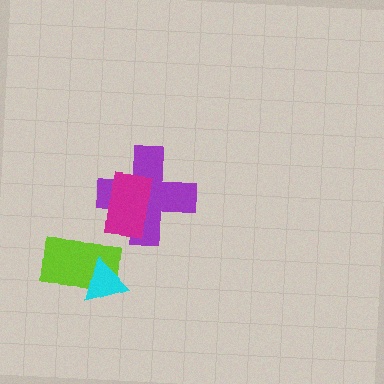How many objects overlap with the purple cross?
1 object overlaps with the purple cross.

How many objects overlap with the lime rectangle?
1 object overlaps with the lime rectangle.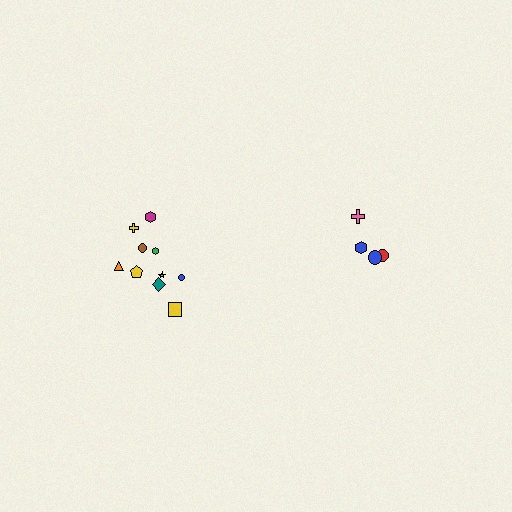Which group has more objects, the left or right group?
The left group.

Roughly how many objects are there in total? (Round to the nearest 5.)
Roughly 15 objects in total.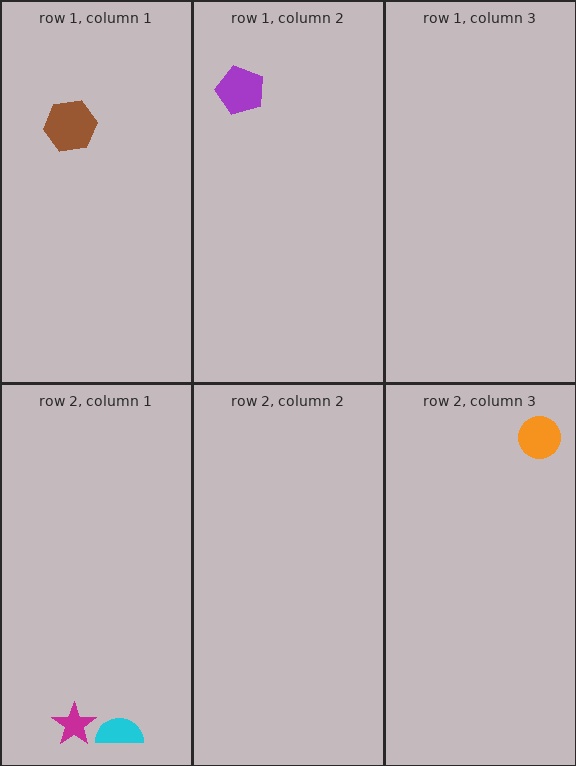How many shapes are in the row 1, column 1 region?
1.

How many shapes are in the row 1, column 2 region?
1.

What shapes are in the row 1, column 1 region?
The brown hexagon.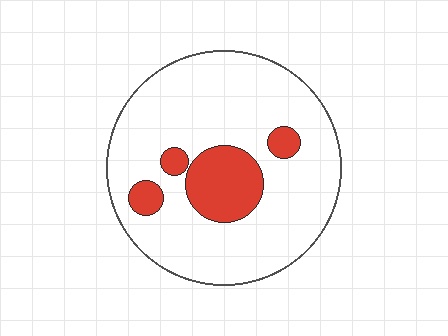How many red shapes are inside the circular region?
4.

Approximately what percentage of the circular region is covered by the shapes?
Approximately 15%.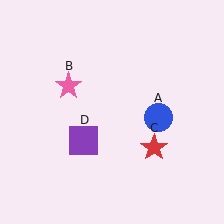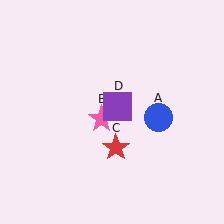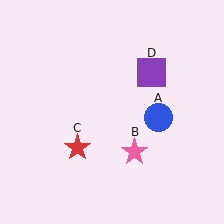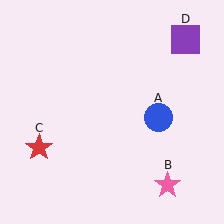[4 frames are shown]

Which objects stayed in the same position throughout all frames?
Blue circle (object A) remained stationary.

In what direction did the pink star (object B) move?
The pink star (object B) moved down and to the right.